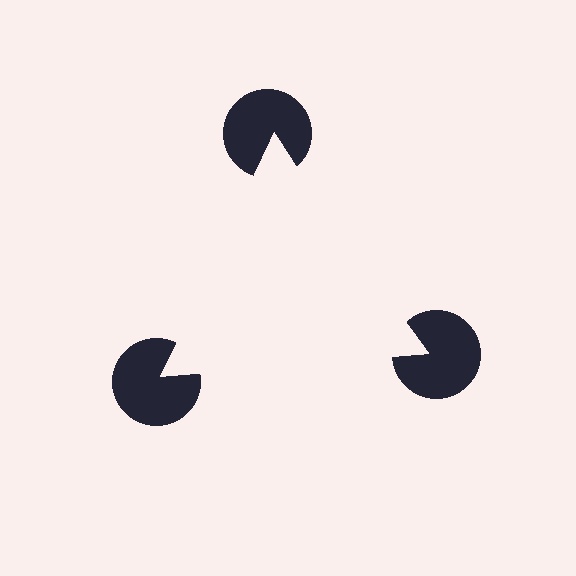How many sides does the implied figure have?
3 sides.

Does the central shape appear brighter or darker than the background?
It typically appears slightly brighter than the background, even though no actual brightness change is drawn.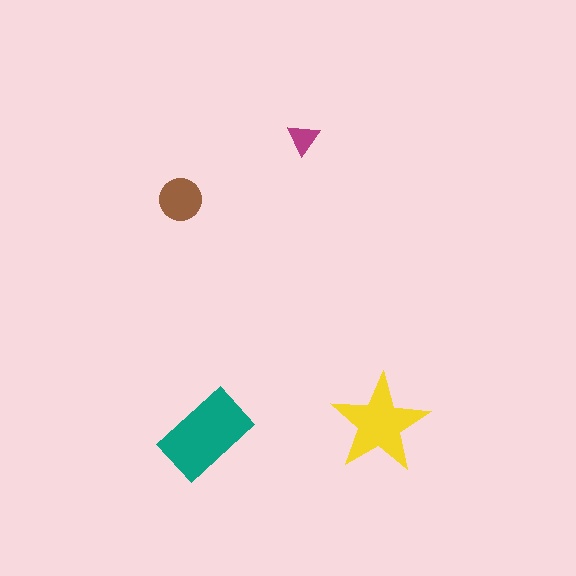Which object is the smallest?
The magenta triangle.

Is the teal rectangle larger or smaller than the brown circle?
Larger.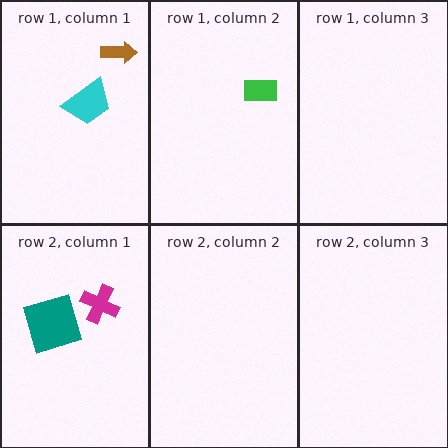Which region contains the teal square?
The row 2, column 1 region.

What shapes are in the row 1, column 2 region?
The green rectangle.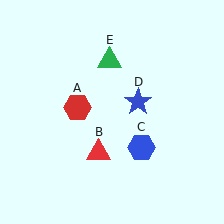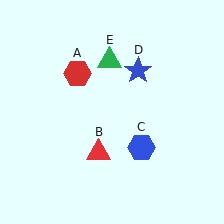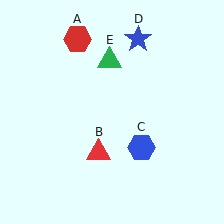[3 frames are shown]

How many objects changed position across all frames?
2 objects changed position: red hexagon (object A), blue star (object D).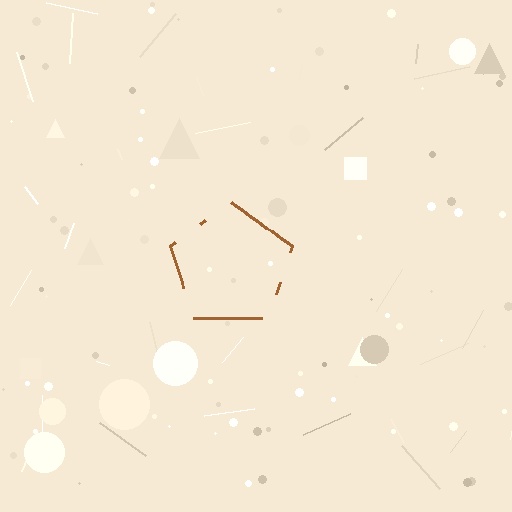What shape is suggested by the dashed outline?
The dashed outline suggests a pentagon.